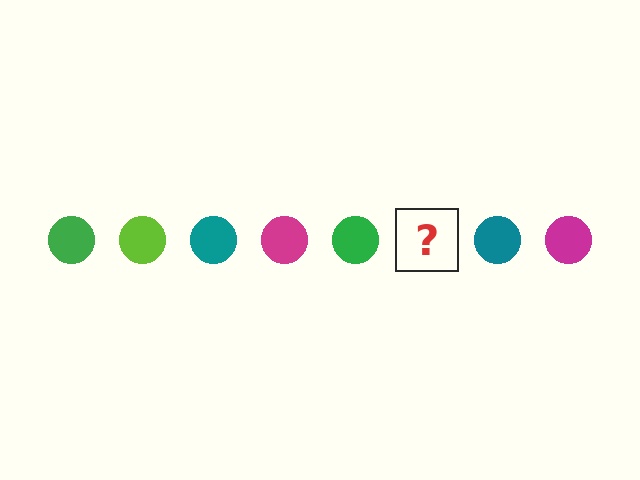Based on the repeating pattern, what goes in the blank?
The blank should be a lime circle.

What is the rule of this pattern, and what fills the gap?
The rule is that the pattern cycles through green, lime, teal, magenta circles. The gap should be filled with a lime circle.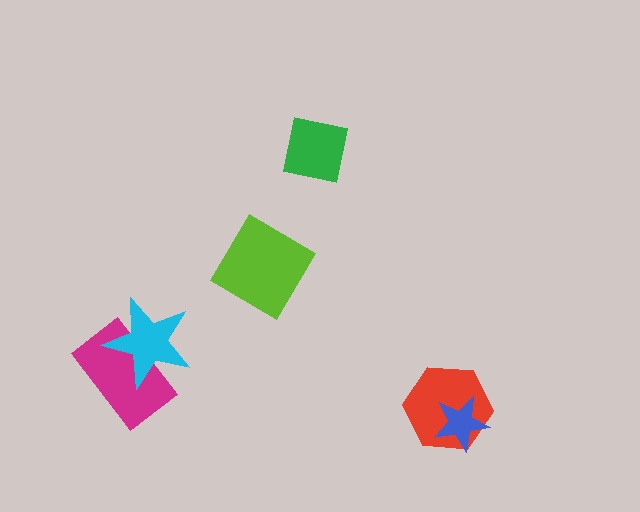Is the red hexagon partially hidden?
Yes, it is partially covered by another shape.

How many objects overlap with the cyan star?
1 object overlaps with the cyan star.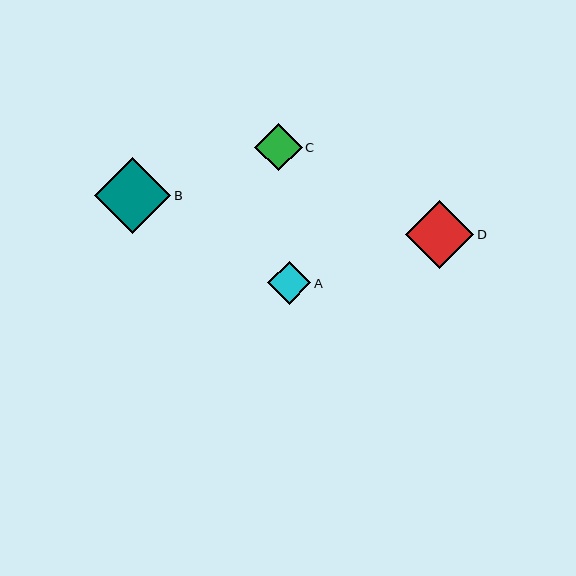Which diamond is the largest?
Diamond B is the largest with a size of approximately 76 pixels.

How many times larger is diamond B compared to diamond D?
Diamond B is approximately 1.1 times the size of diamond D.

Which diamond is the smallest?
Diamond A is the smallest with a size of approximately 43 pixels.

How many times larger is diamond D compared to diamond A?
Diamond D is approximately 1.6 times the size of diamond A.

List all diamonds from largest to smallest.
From largest to smallest: B, D, C, A.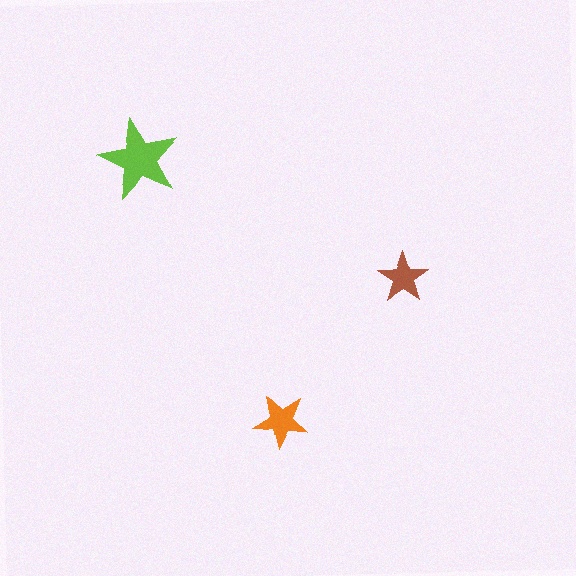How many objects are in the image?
There are 3 objects in the image.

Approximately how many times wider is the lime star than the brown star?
About 1.5 times wider.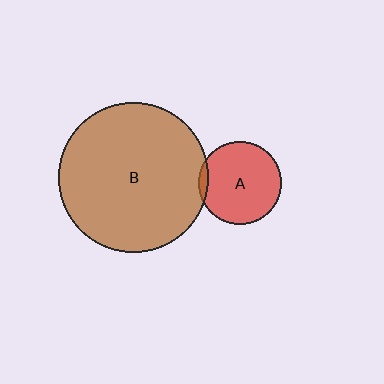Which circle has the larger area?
Circle B (brown).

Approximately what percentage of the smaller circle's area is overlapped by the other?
Approximately 5%.